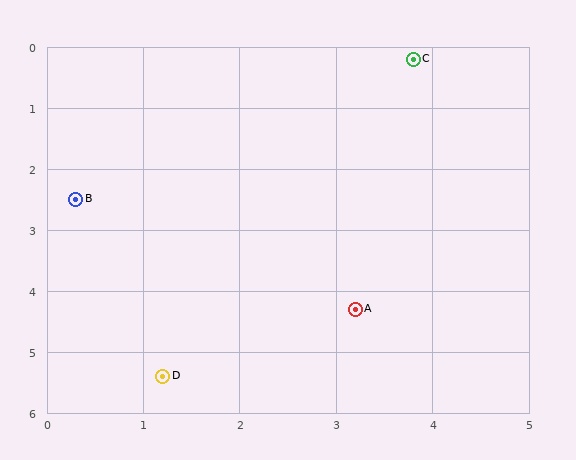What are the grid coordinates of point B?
Point B is at approximately (0.3, 2.5).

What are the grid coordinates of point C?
Point C is at approximately (3.8, 0.2).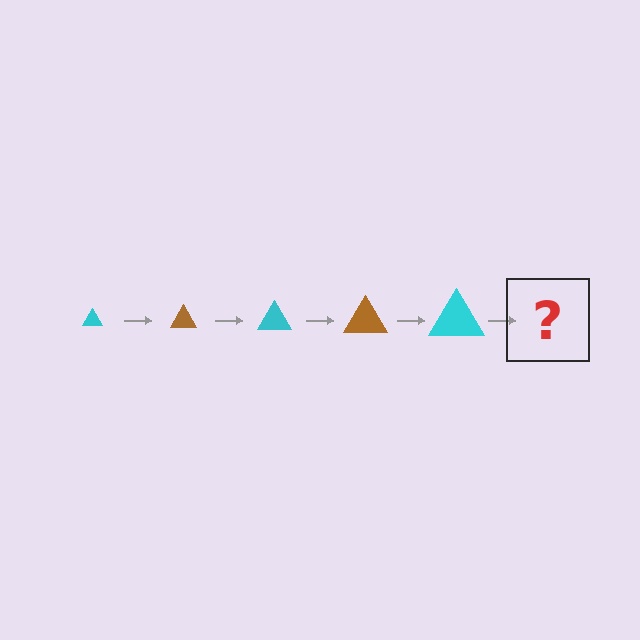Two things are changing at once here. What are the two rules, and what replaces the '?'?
The two rules are that the triangle grows larger each step and the color cycles through cyan and brown. The '?' should be a brown triangle, larger than the previous one.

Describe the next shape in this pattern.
It should be a brown triangle, larger than the previous one.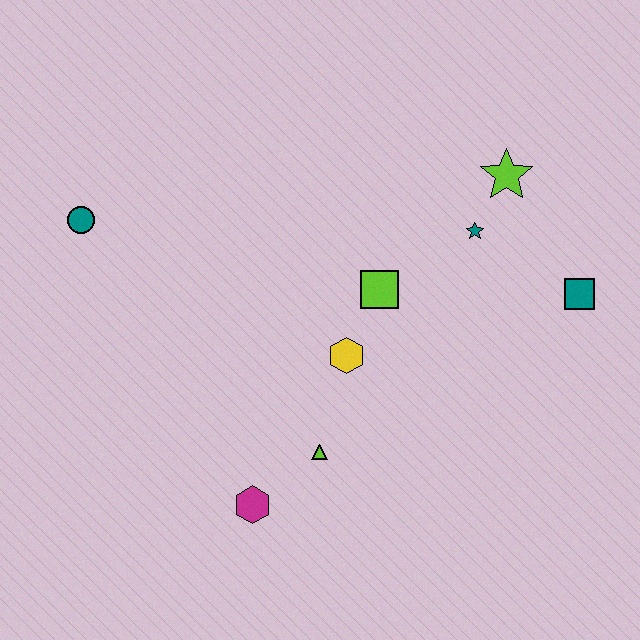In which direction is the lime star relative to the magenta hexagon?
The lime star is above the magenta hexagon.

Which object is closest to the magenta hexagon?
The lime triangle is closest to the magenta hexagon.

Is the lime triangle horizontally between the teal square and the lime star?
No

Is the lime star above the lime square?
Yes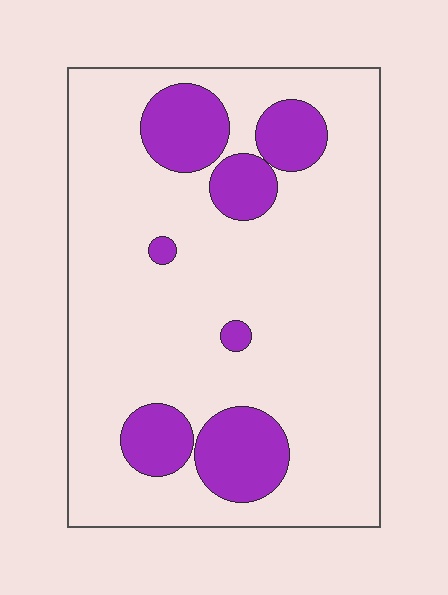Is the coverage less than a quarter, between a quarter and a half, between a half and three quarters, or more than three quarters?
Less than a quarter.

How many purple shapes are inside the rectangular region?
7.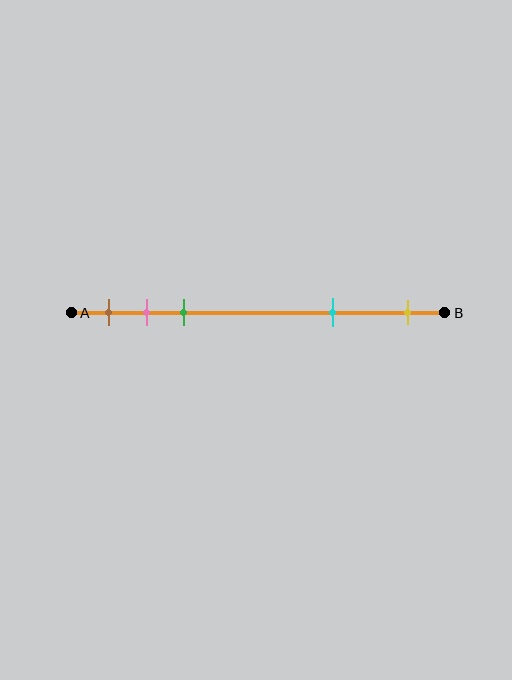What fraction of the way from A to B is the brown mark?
The brown mark is approximately 10% (0.1) of the way from A to B.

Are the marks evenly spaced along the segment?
No, the marks are not evenly spaced.